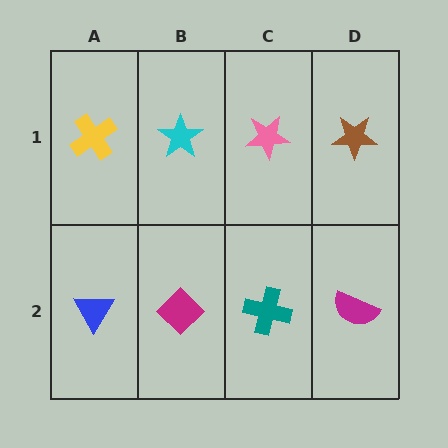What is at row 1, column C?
A pink star.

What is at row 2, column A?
A blue triangle.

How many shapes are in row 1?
4 shapes.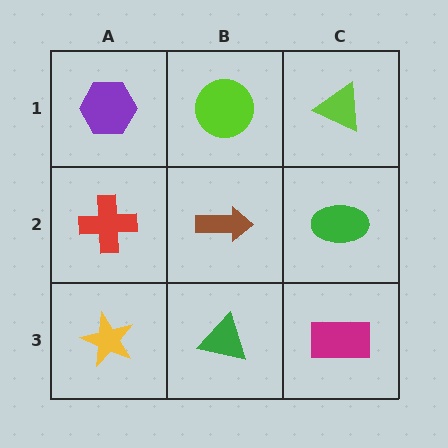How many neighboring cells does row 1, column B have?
3.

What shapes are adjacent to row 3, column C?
A green ellipse (row 2, column C), a green triangle (row 3, column B).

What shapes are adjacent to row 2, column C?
A lime triangle (row 1, column C), a magenta rectangle (row 3, column C), a brown arrow (row 2, column B).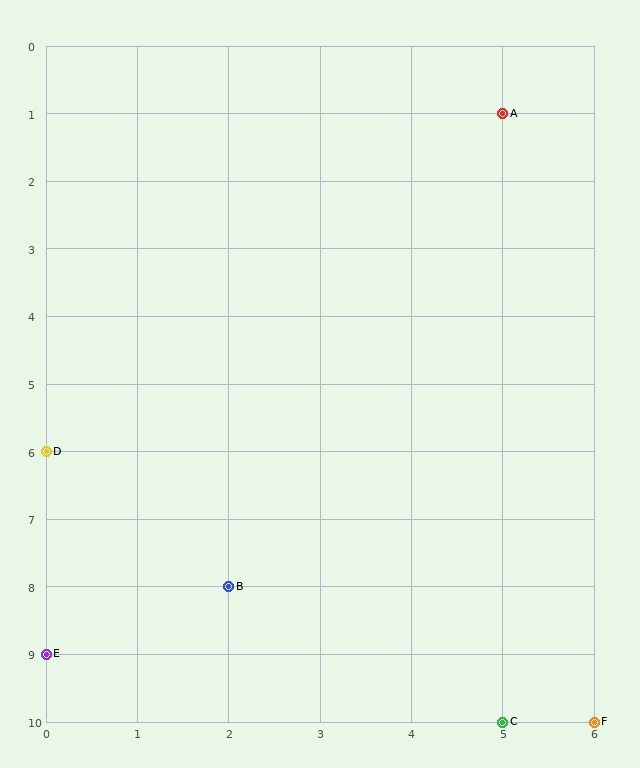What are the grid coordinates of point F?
Point F is at grid coordinates (6, 10).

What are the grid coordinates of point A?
Point A is at grid coordinates (5, 1).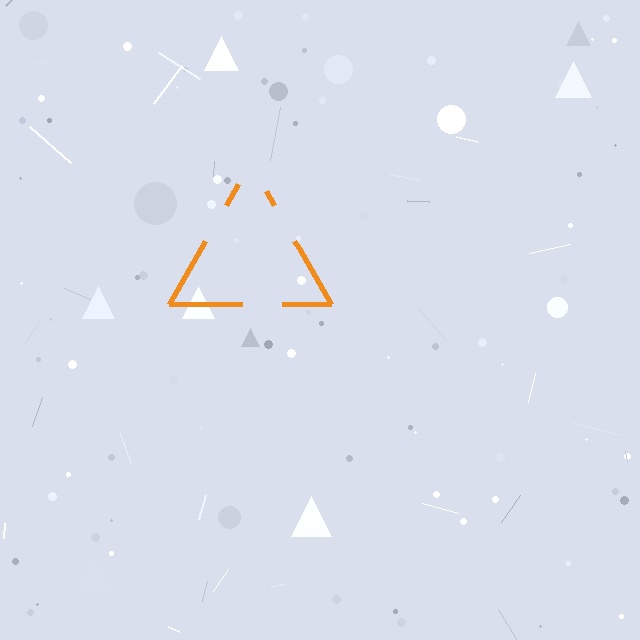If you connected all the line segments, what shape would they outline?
They would outline a triangle.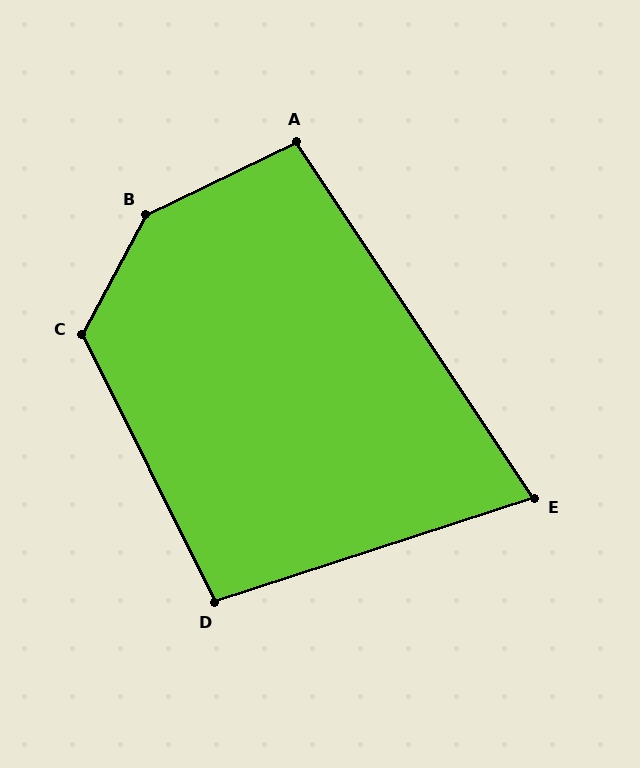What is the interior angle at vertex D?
Approximately 98 degrees (obtuse).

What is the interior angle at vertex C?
Approximately 126 degrees (obtuse).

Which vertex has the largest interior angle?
B, at approximately 144 degrees.